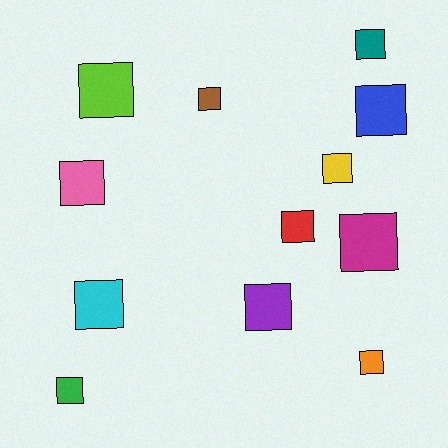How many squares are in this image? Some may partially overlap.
There are 12 squares.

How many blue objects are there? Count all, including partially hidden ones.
There is 1 blue object.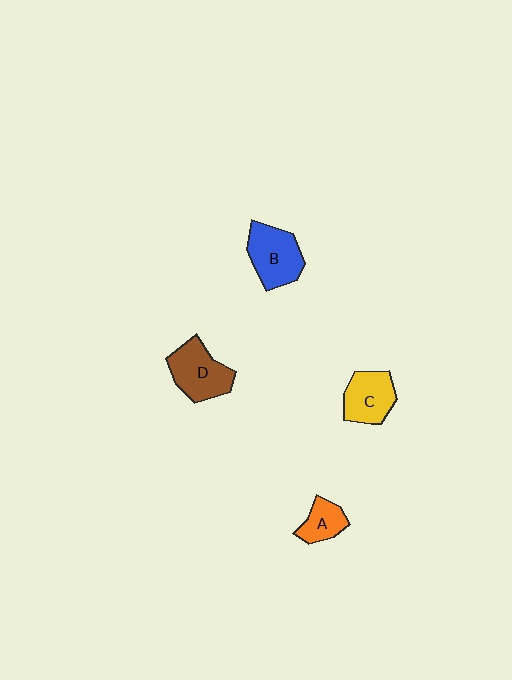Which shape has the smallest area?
Shape A (orange).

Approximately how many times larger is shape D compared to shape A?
Approximately 1.8 times.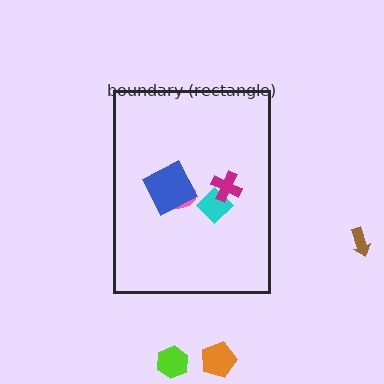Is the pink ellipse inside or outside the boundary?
Inside.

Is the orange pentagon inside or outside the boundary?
Outside.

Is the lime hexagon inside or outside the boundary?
Outside.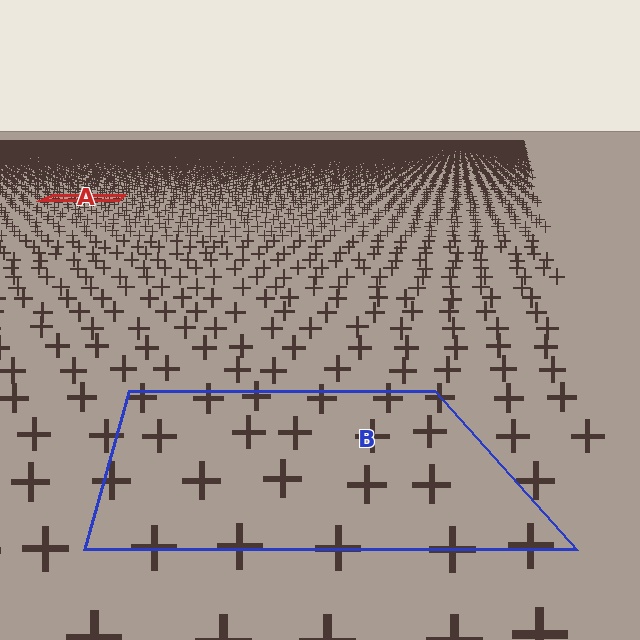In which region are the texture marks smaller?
The texture marks are smaller in region A, because it is farther away.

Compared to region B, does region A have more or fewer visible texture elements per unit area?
Region A has more texture elements per unit area — they are packed more densely because it is farther away.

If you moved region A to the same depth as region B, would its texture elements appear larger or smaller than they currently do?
They would appear larger. At a closer depth, the same texture elements are projected at a bigger on-screen size.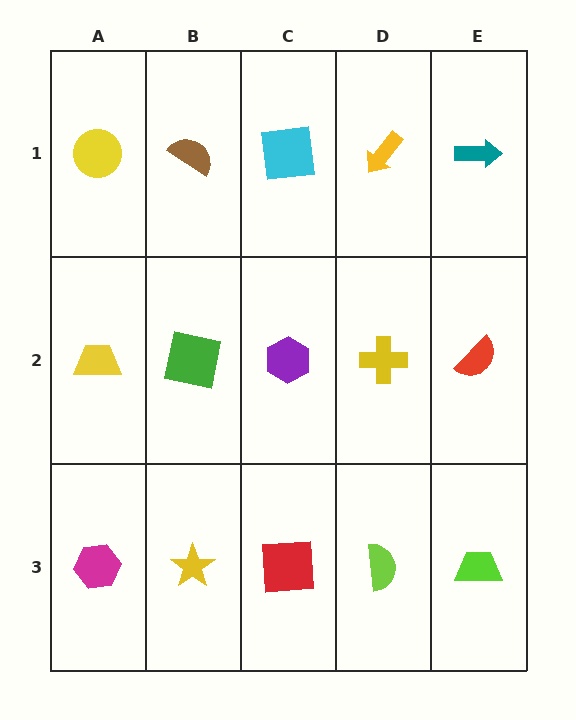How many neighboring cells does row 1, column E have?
2.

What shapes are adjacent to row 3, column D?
A yellow cross (row 2, column D), a red square (row 3, column C), a lime trapezoid (row 3, column E).